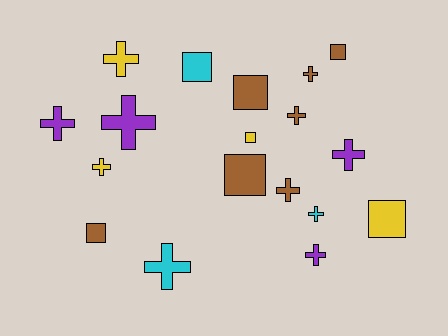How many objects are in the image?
There are 18 objects.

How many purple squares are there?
There are no purple squares.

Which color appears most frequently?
Brown, with 7 objects.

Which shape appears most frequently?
Cross, with 11 objects.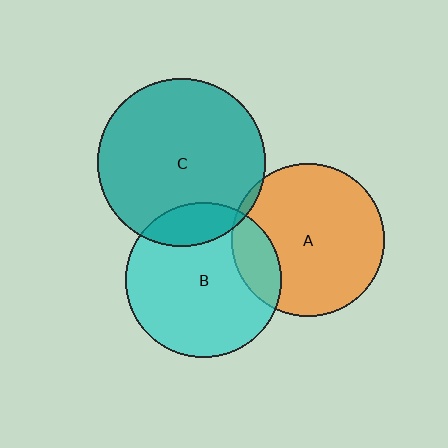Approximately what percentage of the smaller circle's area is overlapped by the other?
Approximately 15%.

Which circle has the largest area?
Circle C (teal).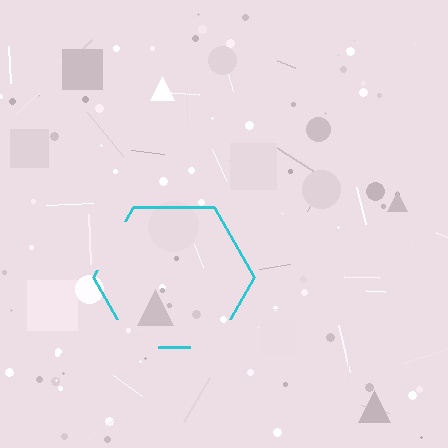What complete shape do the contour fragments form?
The contour fragments form a hexagon.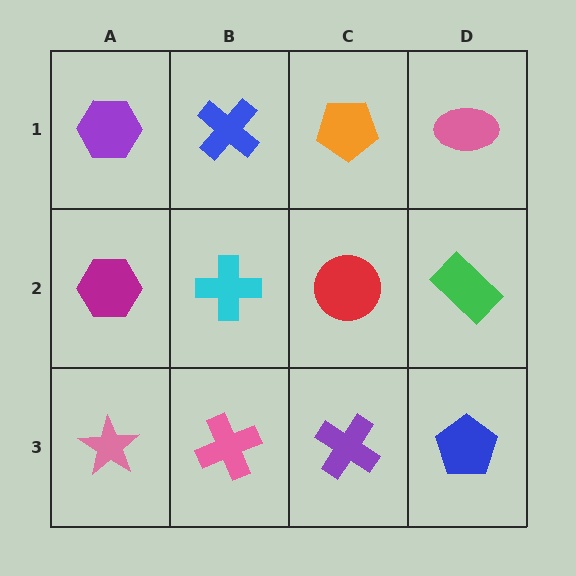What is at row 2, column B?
A cyan cross.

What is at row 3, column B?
A pink cross.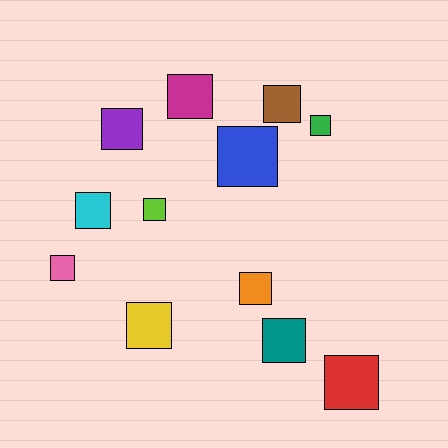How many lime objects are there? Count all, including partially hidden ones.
There is 1 lime object.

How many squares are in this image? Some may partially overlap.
There are 12 squares.